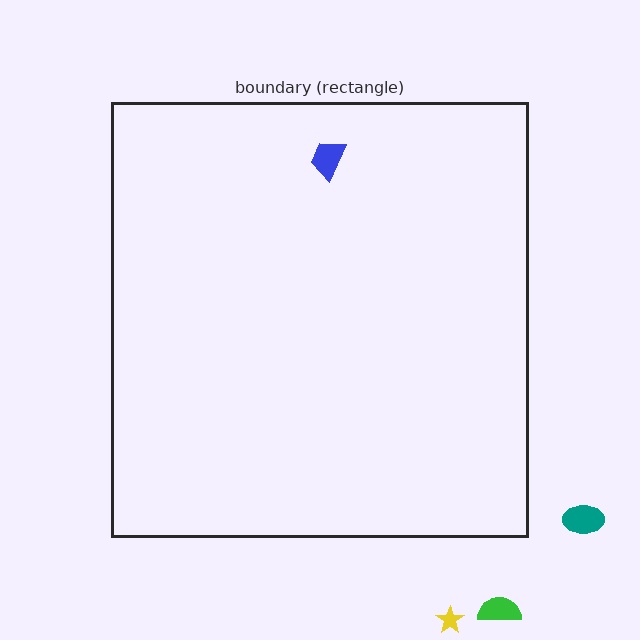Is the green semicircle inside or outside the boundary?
Outside.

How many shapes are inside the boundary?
1 inside, 3 outside.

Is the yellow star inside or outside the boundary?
Outside.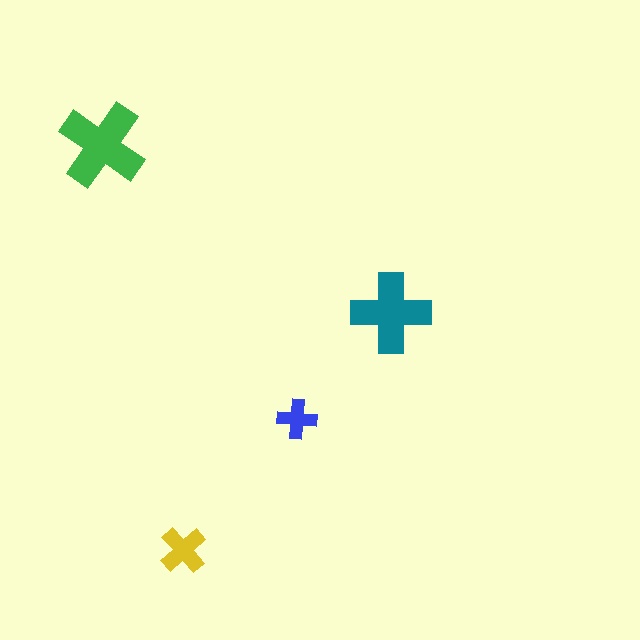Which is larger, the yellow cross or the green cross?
The green one.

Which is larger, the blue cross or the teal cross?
The teal one.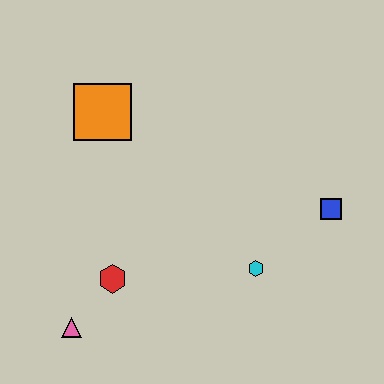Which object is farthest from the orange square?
The blue square is farthest from the orange square.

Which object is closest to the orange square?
The red hexagon is closest to the orange square.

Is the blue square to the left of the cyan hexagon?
No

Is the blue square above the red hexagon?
Yes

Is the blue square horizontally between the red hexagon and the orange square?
No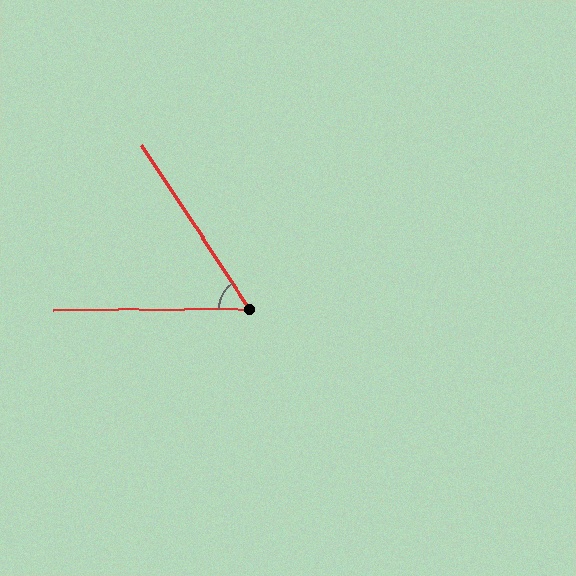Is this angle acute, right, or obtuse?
It is acute.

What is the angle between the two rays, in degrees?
Approximately 57 degrees.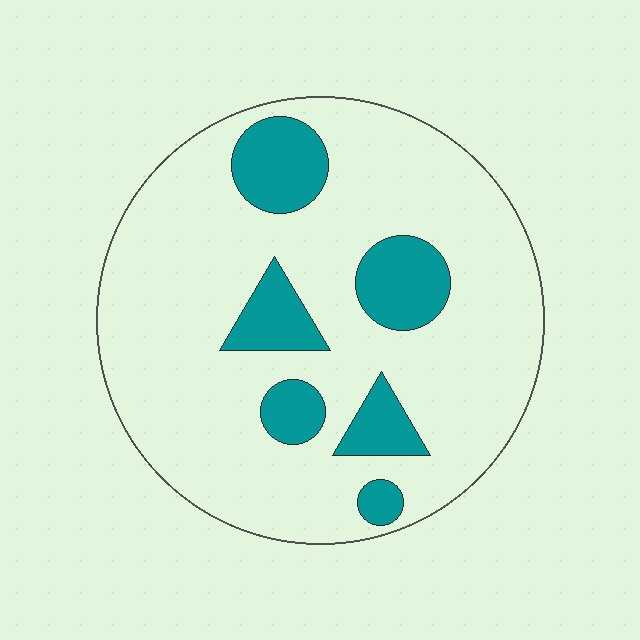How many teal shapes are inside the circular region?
6.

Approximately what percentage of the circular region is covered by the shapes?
Approximately 20%.